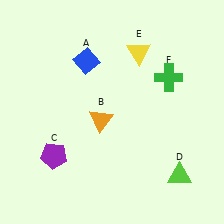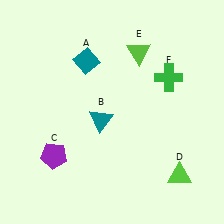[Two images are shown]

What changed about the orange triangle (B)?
In Image 1, B is orange. In Image 2, it changed to teal.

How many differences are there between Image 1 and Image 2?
There are 3 differences between the two images.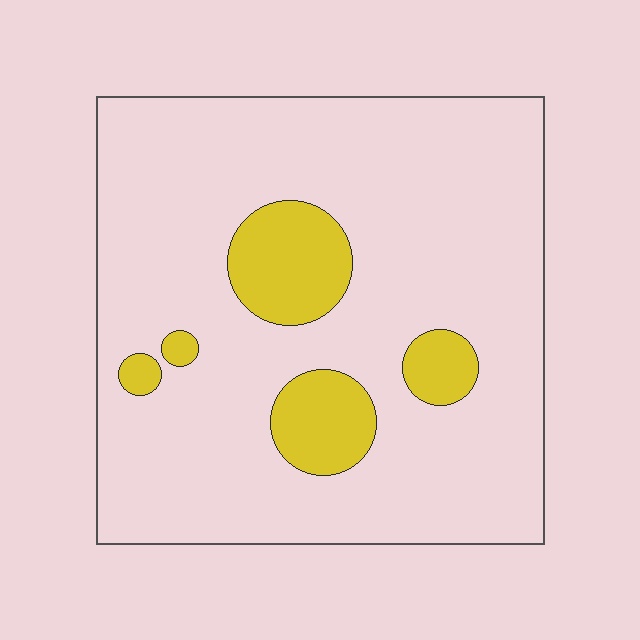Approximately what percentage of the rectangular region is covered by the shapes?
Approximately 15%.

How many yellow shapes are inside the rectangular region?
5.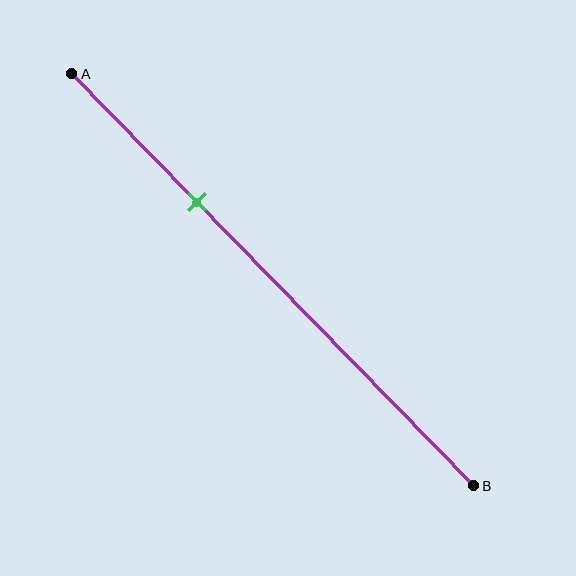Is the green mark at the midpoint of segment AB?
No, the mark is at about 30% from A, not at the 50% midpoint.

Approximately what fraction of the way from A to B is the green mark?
The green mark is approximately 30% of the way from A to B.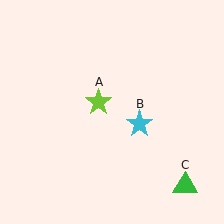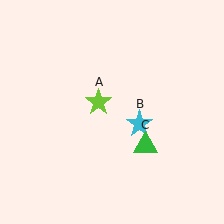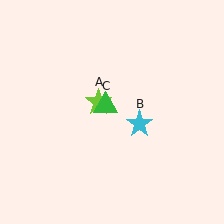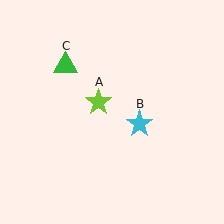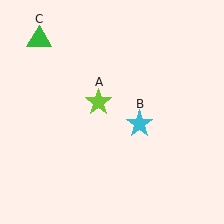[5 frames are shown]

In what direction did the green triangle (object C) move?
The green triangle (object C) moved up and to the left.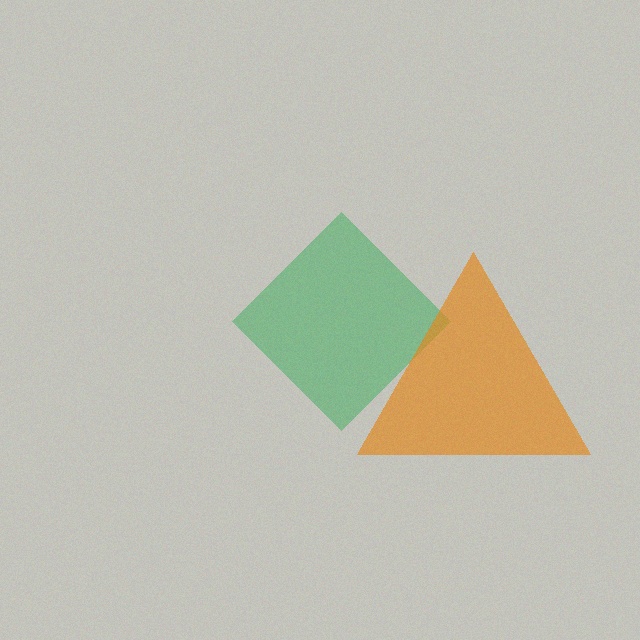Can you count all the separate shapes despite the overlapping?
Yes, there are 2 separate shapes.